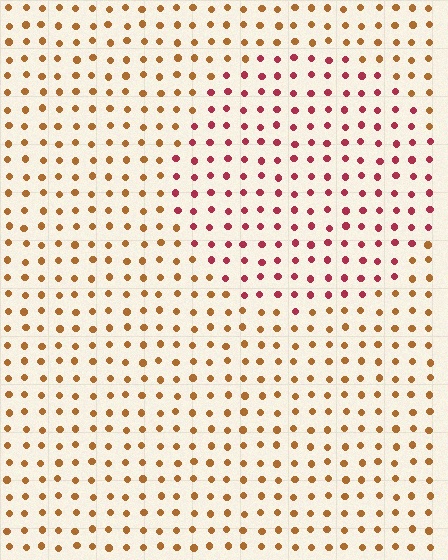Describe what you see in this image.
The image is filled with small brown elements in a uniform arrangement. A circle-shaped region is visible where the elements are tinted to a slightly different hue, forming a subtle color boundary.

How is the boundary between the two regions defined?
The boundary is defined purely by a slight shift in hue (about 44 degrees). Spacing, size, and orientation are identical on both sides.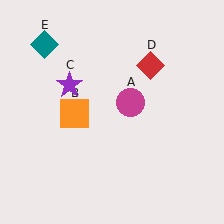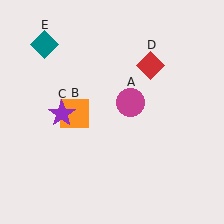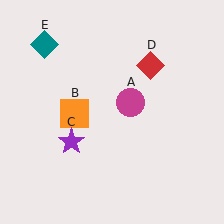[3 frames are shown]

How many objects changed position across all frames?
1 object changed position: purple star (object C).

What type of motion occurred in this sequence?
The purple star (object C) rotated counterclockwise around the center of the scene.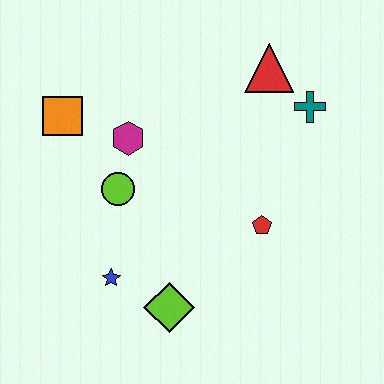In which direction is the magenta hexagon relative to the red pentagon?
The magenta hexagon is to the left of the red pentagon.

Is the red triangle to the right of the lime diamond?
Yes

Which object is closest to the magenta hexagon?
The lime circle is closest to the magenta hexagon.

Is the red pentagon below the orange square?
Yes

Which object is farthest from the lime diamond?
The red triangle is farthest from the lime diamond.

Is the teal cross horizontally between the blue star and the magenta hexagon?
No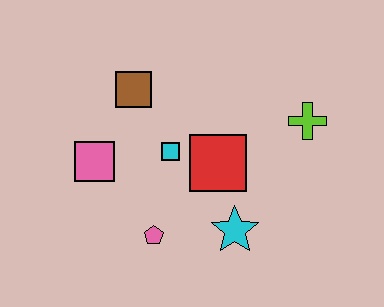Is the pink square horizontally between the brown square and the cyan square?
No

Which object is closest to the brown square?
The cyan square is closest to the brown square.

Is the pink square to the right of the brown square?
No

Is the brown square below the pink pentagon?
No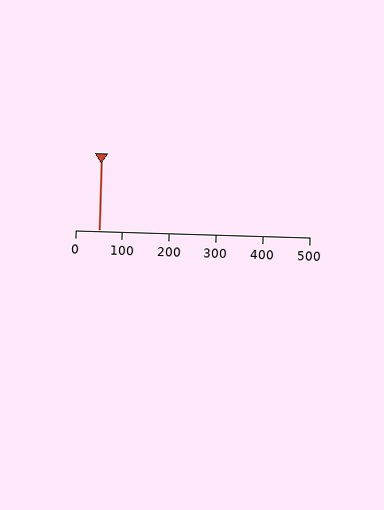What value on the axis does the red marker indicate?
The marker indicates approximately 50.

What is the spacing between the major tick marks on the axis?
The major ticks are spaced 100 apart.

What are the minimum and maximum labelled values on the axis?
The axis runs from 0 to 500.